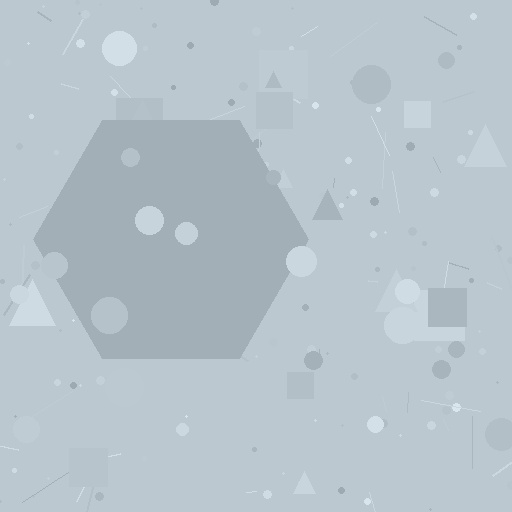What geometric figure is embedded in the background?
A hexagon is embedded in the background.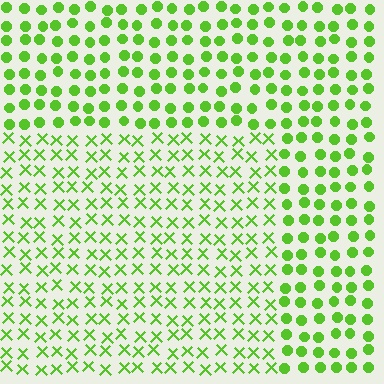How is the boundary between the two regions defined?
The boundary is defined by a change in element shape: X marks inside vs. circles outside. All elements share the same color and spacing.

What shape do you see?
I see a rectangle.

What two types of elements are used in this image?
The image uses X marks inside the rectangle region and circles outside it.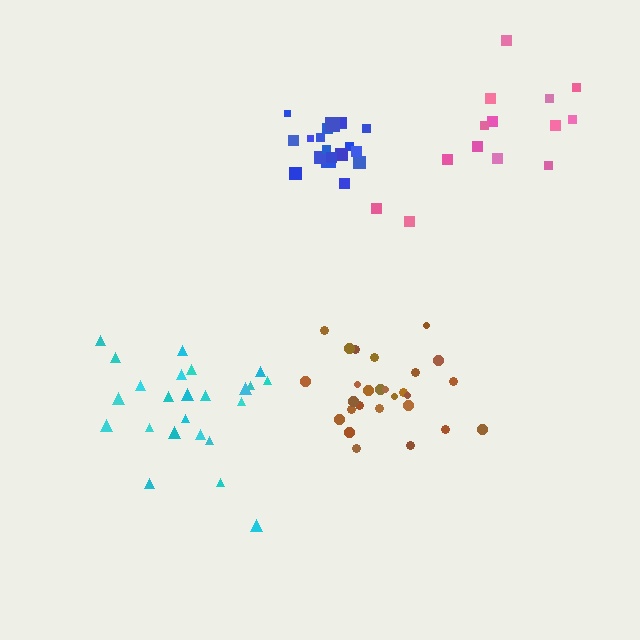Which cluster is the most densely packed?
Blue.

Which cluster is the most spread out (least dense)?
Pink.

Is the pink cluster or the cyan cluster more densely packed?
Cyan.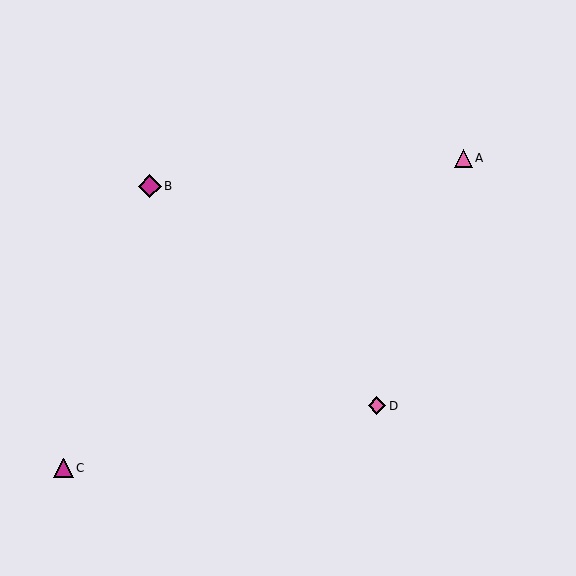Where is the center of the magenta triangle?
The center of the magenta triangle is at (64, 468).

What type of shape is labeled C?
Shape C is a magenta triangle.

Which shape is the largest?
The magenta diamond (labeled B) is the largest.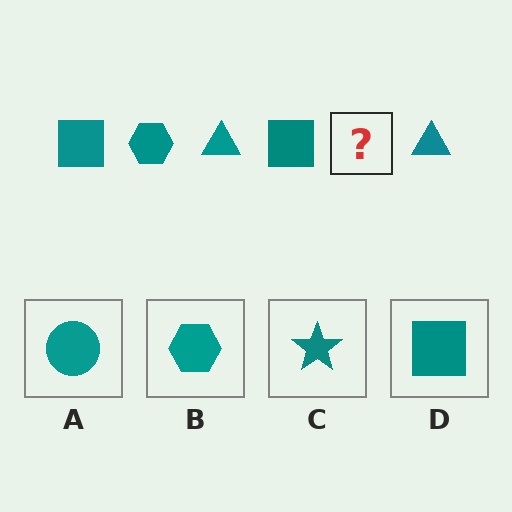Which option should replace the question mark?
Option B.